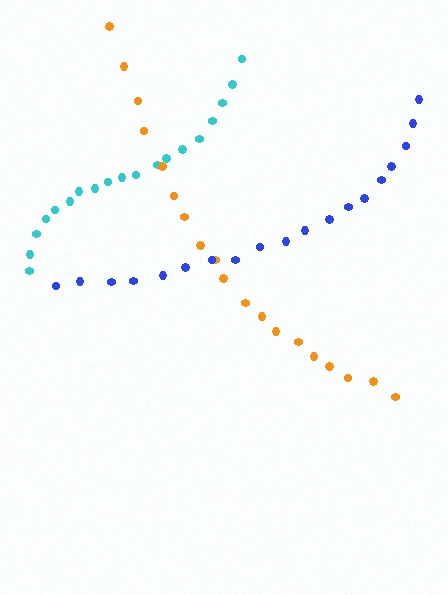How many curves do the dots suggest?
There are 3 distinct paths.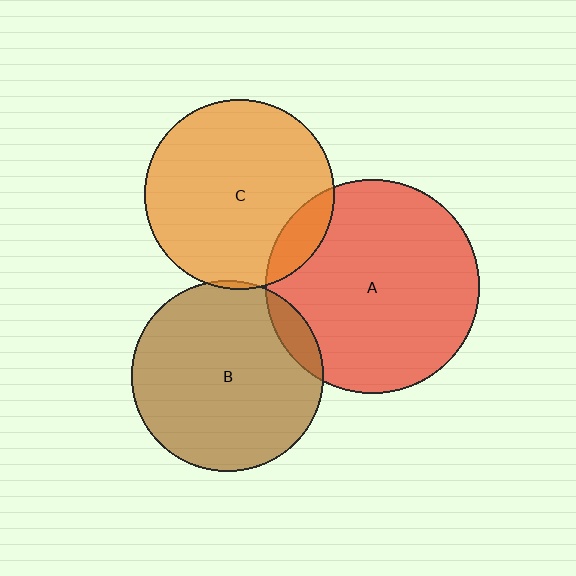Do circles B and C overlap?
Yes.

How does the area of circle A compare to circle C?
Approximately 1.3 times.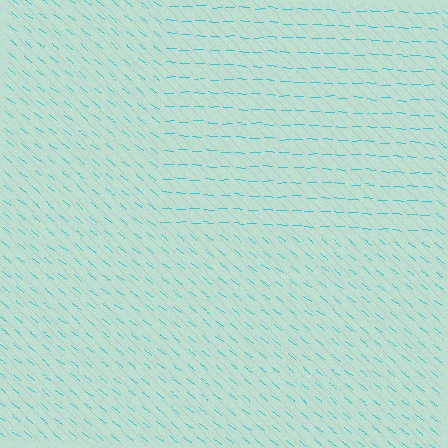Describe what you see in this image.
The image is filled with small cyan line segments. A rectangle region in the image has lines oriented differently from the surrounding lines, creating a visible texture boundary.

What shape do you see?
I see a rectangle.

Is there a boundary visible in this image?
Yes, there is a texture boundary formed by a change in line orientation.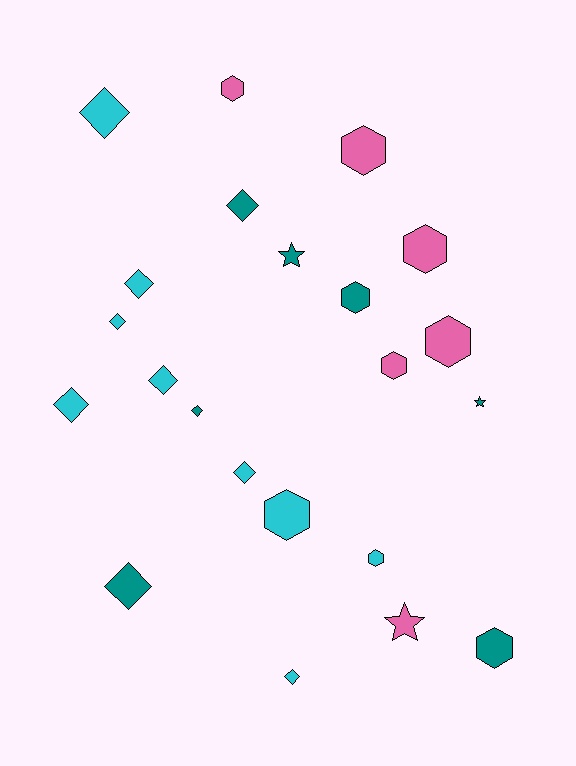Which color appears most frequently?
Cyan, with 9 objects.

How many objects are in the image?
There are 22 objects.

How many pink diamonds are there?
There are no pink diamonds.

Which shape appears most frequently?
Diamond, with 10 objects.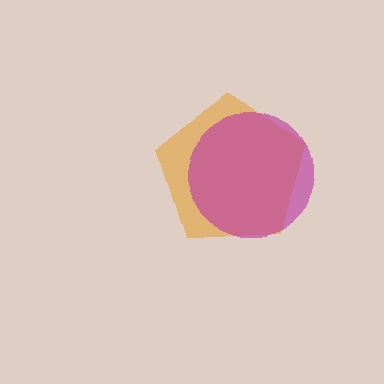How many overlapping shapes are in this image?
There are 2 overlapping shapes in the image.